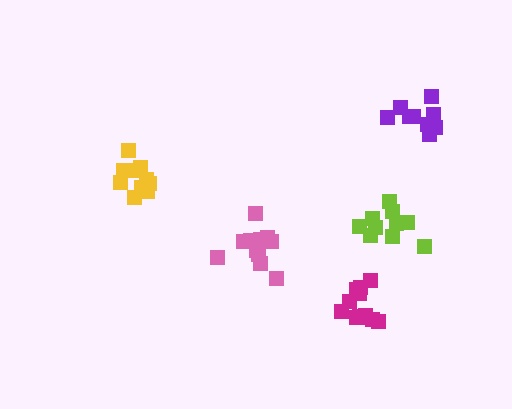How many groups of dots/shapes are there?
There are 5 groups.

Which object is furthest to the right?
The purple cluster is rightmost.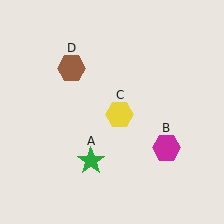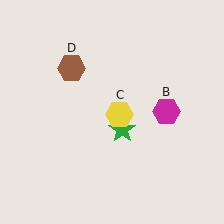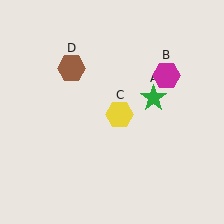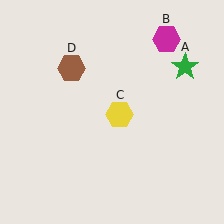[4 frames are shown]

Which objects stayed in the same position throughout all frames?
Yellow hexagon (object C) and brown hexagon (object D) remained stationary.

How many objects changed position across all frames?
2 objects changed position: green star (object A), magenta hexagon (object B).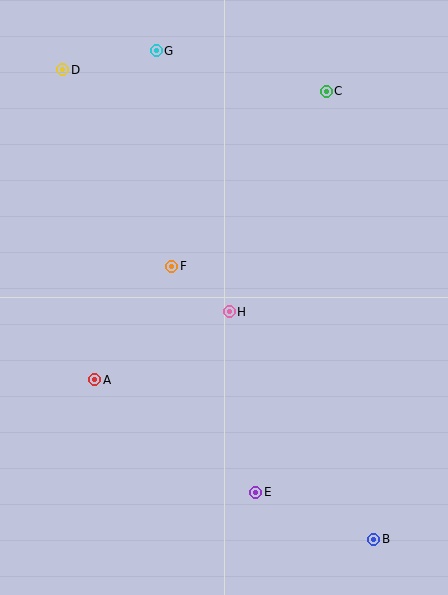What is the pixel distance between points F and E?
The distance between F and E is 241 pixels.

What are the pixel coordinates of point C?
Point C is at (326, 91).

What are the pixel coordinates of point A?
Point A is at (95, 380).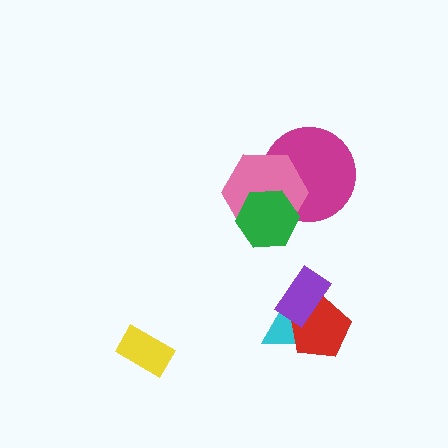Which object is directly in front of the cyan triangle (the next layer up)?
The red pentagon is directly in front of the cyan triangle.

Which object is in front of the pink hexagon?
The green hexagon is in front of the pink hexagon.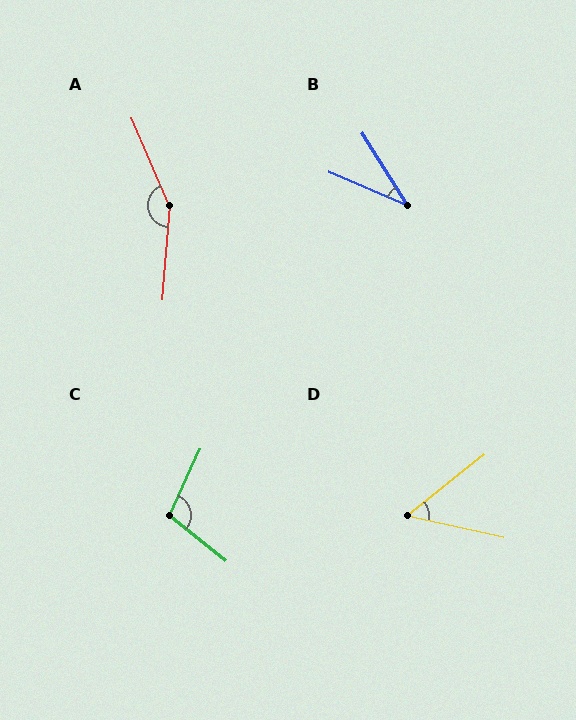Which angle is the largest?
A, at approximately 152 degrees.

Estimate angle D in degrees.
Approximately 51 degrees.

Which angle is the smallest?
B, at approximately 35 degrees.